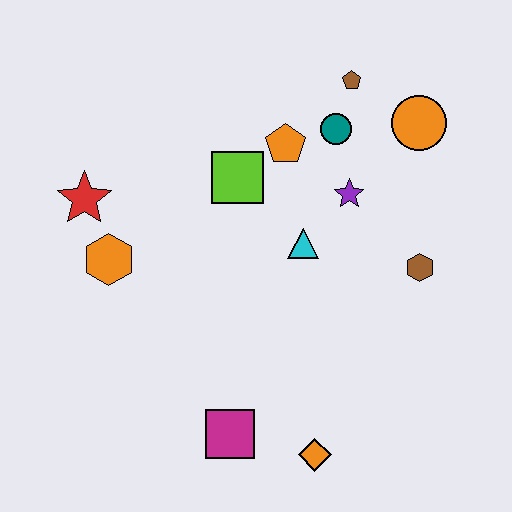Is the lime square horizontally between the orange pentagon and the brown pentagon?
No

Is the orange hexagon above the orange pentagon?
No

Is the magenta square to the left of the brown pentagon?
Yes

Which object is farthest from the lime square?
The orange diamond is farthest from the lime square.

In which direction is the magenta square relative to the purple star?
The magenta square is below the purple star.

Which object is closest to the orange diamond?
The magenta square is closest to the orange diamond.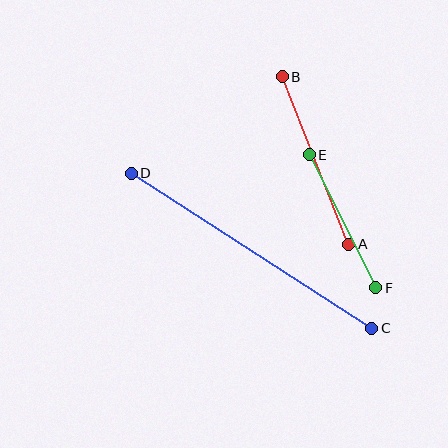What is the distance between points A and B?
The distance is approximately 180 pixels.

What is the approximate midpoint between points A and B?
The midpoint is at approximately (315, 161) pixels.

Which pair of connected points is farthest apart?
Points C and D are farthest apart.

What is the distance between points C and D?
The distance is approximately 286 pixels.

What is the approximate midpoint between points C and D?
The midpoint is at approximately (251, 251) pixels.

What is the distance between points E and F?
The distance is approximately 149 pixels.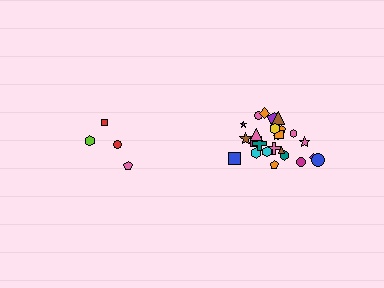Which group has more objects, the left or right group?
The right group.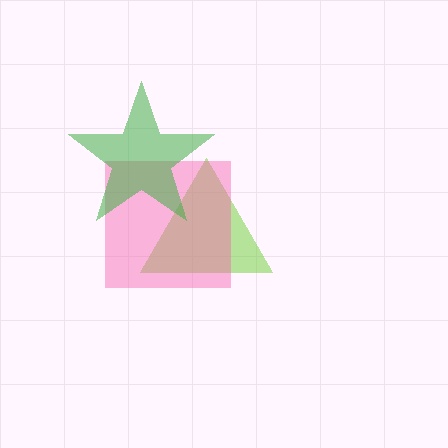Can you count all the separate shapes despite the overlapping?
Yes, there are 3 separate shapes.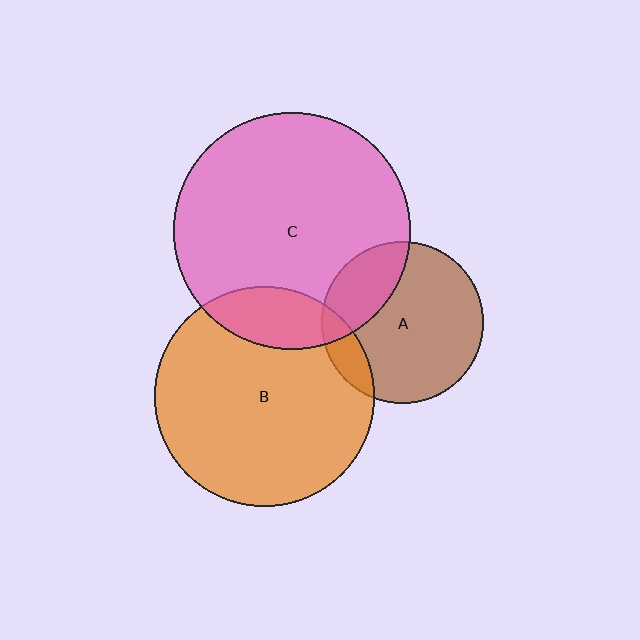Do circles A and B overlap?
Yes.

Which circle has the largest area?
Circle C (pink).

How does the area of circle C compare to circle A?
Approximately 2.1 times.